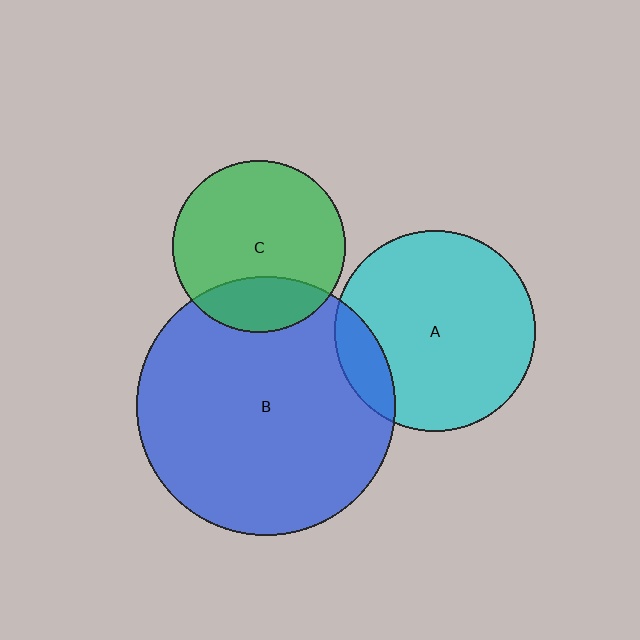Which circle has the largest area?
Circle B (blue).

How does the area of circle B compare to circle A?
Approximately 1.7 times.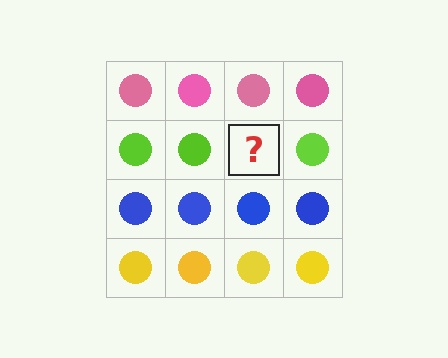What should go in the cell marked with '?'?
The missing cell should contain a lime circle.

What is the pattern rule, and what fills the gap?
The rule is that each row has a consistent color. The gap should be filled with a lime circle.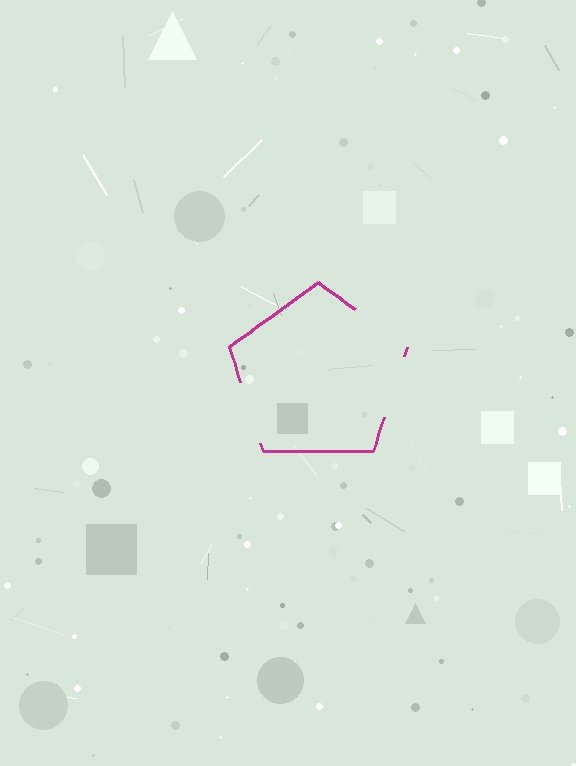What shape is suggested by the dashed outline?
The dashed outline suggests a pentagon.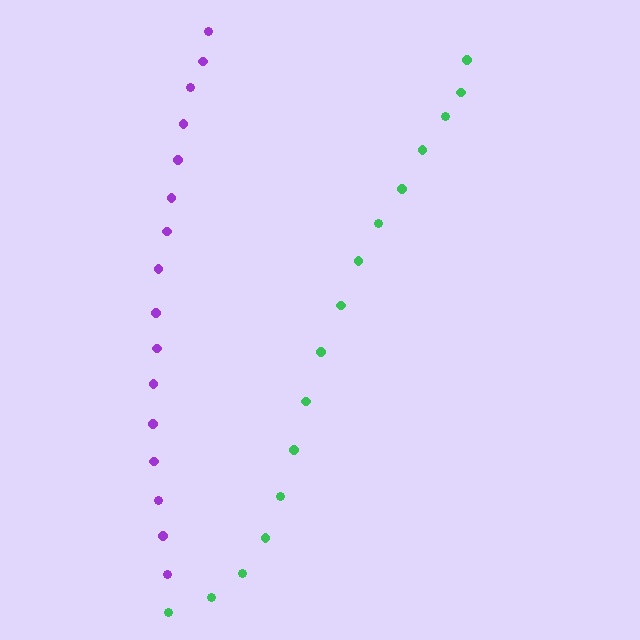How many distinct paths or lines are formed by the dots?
There are 2 distinct paths.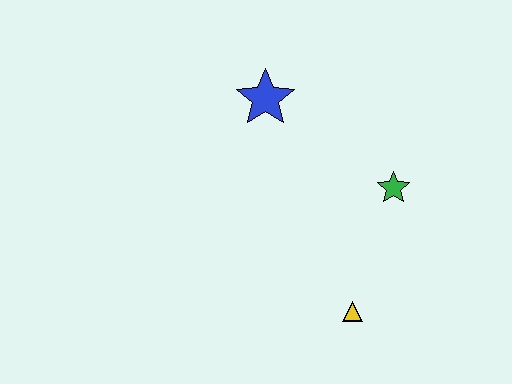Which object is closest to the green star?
The yellow triangle is closest to the green star.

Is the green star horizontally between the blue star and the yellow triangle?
No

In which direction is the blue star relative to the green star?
The blue star is to the left of the green star.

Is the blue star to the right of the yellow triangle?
No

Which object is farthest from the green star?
The blue star is farthest from the green star.